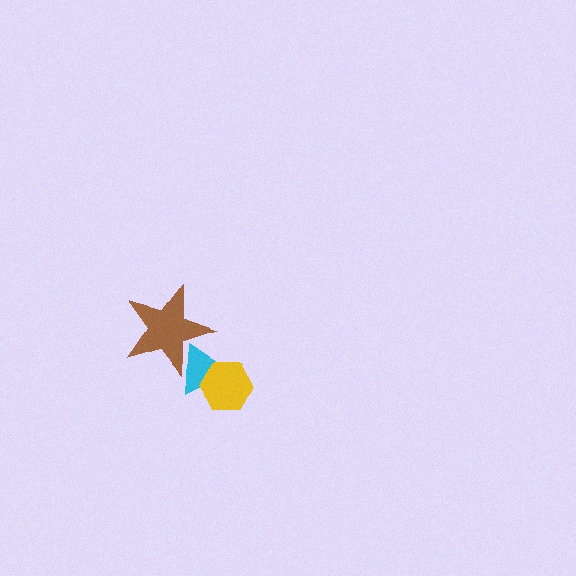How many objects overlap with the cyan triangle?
2 objects overlap with the cyan triangle.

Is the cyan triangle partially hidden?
Yes, it is partially covered by another shape.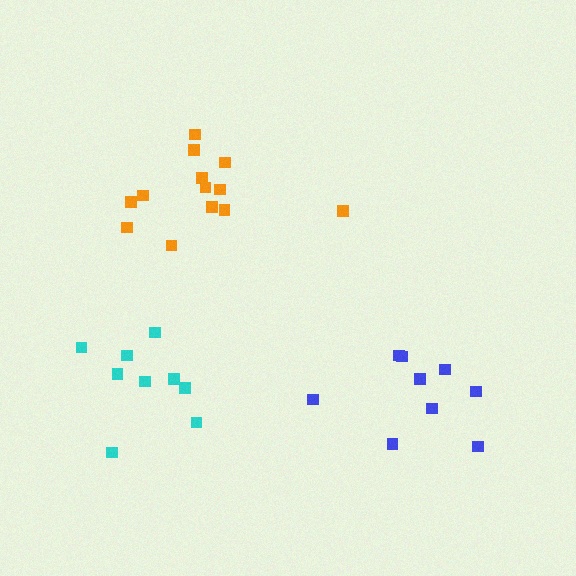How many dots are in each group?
Group 1: 9 dots, Group 2: 13 dots, Group 3: 9 dots (31 total).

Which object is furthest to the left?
The cyan cluster is leftmost.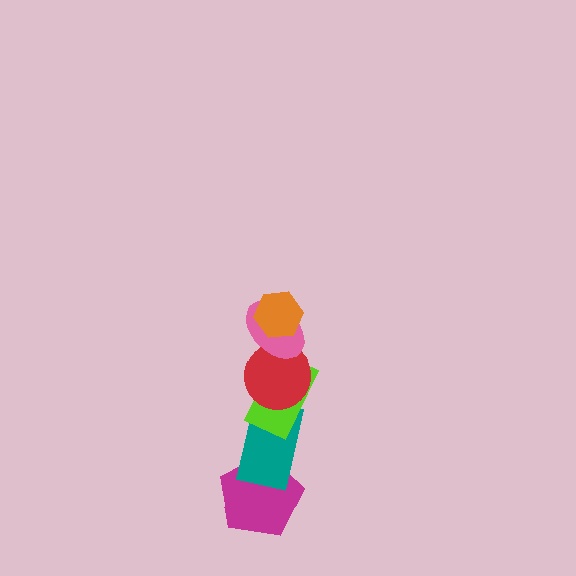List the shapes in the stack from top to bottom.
From top to bottom: the orange hexagon, the pink ellipse, the red circle, the lime rectangle, the teal rectangle, the magenta pentagon.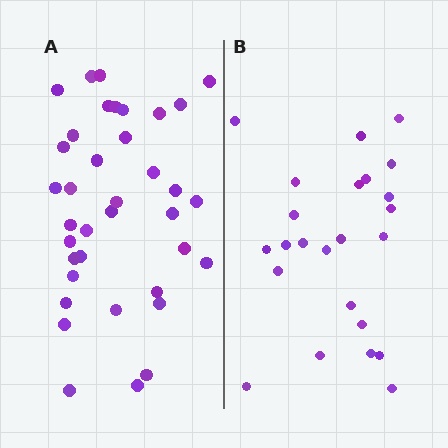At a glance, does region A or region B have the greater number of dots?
Region A (the left region) has more dots.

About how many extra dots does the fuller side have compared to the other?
Region A has approximately 15 more dots than region B.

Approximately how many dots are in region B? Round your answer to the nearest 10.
About 20 dots. (The exact count is 24, which rounds to 20.)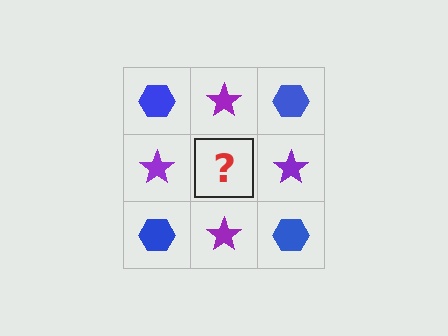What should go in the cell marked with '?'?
The missing cell should contain a blue hexagon.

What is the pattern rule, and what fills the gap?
The rule is that it alternates blue hexagon and purple star in a checkerboard pattern. The gap should be filled with a blue hexagon.